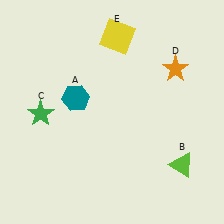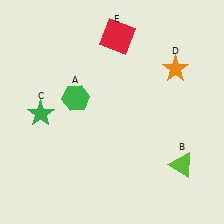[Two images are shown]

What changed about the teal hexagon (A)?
In Image 1, A is teal. In Image 2, it changed to green.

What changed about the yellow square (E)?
In Image 1, E is yellow. In Image 2, it changed to red.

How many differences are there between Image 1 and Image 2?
There are 2 differences between the two images.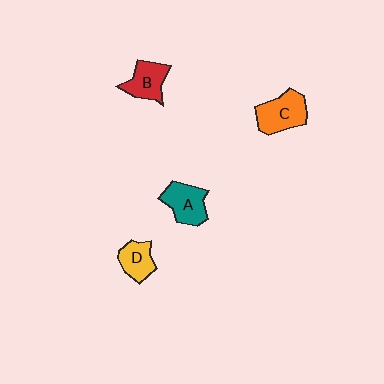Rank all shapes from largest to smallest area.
From largest to smallest: C (orange), A (teal), B (red), D (yellow).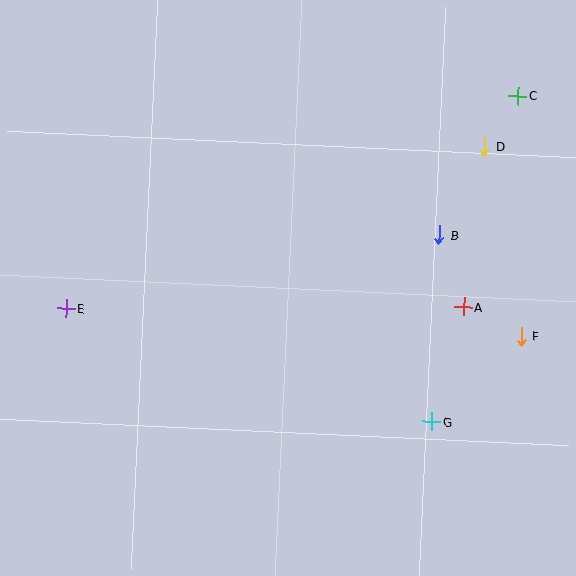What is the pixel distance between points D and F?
The distance between D and F is 194 pixels.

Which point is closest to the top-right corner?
Point C is closest to the top-right corner.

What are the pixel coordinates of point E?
Point E is at (66, 308).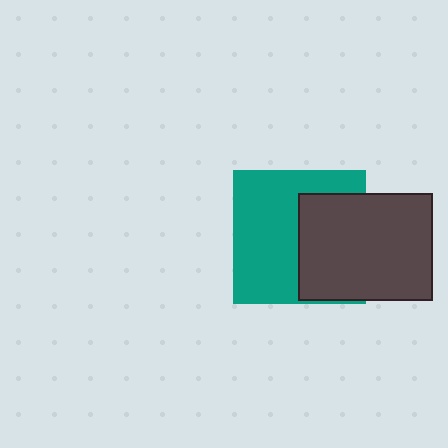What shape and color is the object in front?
The object in front is a dark gray rectangle.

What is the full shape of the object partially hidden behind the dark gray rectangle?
The partially hidden object is a teal square.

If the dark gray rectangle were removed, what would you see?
You would see the complete teal square.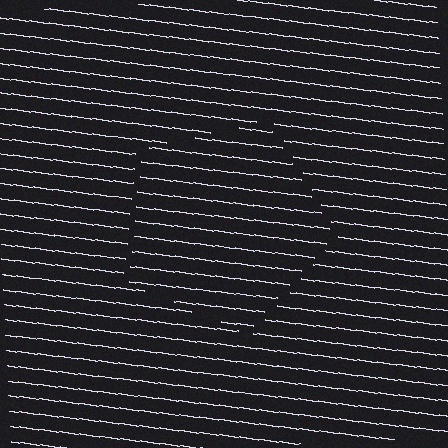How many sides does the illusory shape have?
5 sides — the line-ends trace a pentagon.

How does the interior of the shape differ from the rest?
The interior of the shape contains the same grating, shifted by half a period — the contour is defined by the phase discontinuity where line-ends from the inner and outer gratings abut.